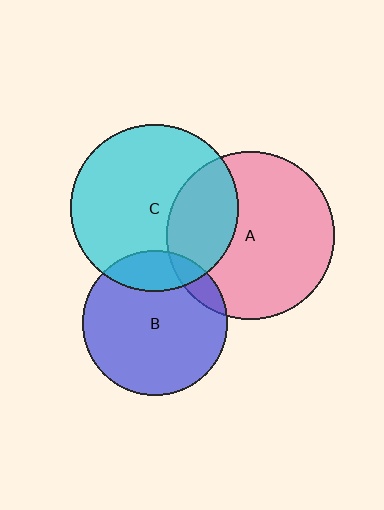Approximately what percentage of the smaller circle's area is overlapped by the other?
Approximately 10%.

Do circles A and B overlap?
Yes.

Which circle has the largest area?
Circle A (pink).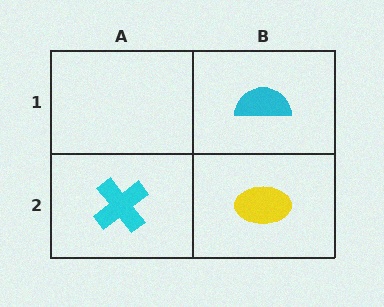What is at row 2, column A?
A cyan cross.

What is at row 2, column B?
A yellow ellipse.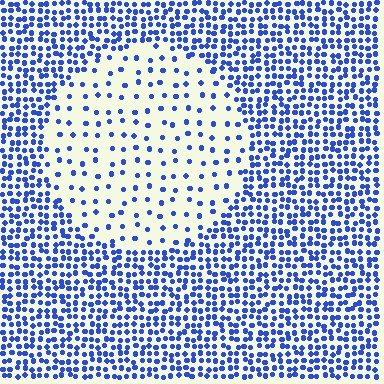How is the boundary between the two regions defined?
The boundary is defined by a change in element density (approximately 3.2x ratio). All elements are the same color, size, and shape.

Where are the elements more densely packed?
The elements are more densely packed outside the circle boundary.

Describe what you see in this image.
The image contains small blue elements arranged at two different densities. A circle-shaped region is visible where the elements are less densely packed than the surrounding area.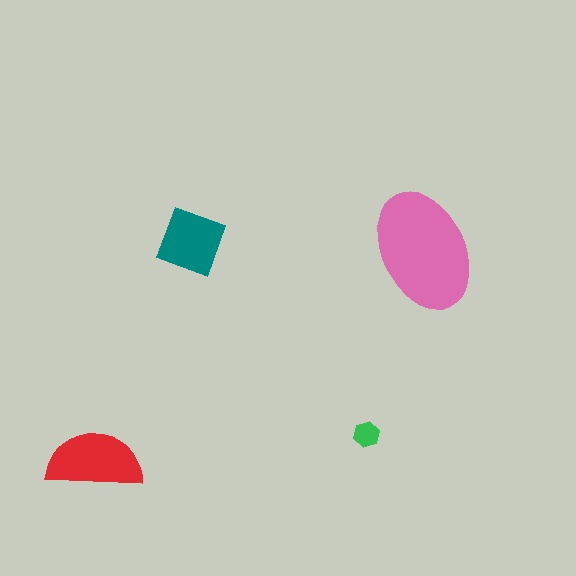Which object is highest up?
The teal square is topmost.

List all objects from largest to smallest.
The pink ellipse, the red semicircle, the teal square, the green hexagon.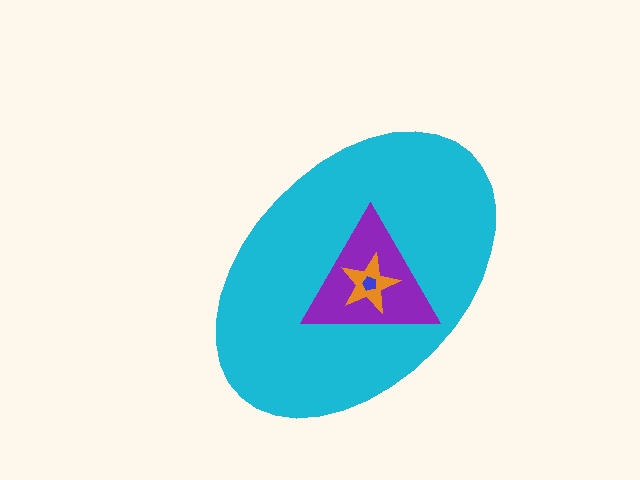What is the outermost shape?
The cyan ellipse.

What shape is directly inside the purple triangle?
The orange star.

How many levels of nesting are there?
4.